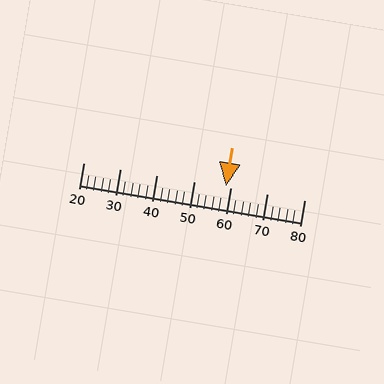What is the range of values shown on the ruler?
The ruler shows values from 20 to 80.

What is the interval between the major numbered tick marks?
The major tick marks are spaced 10 units apart.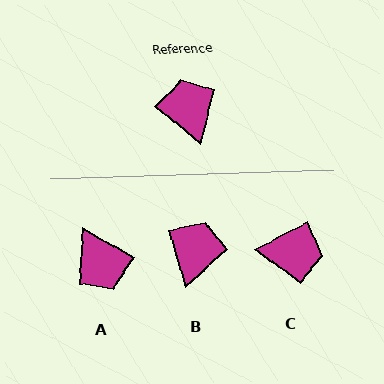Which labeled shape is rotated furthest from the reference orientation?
A, about 170 degrees away.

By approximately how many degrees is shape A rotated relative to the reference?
Approximately 170 degrees clockwise.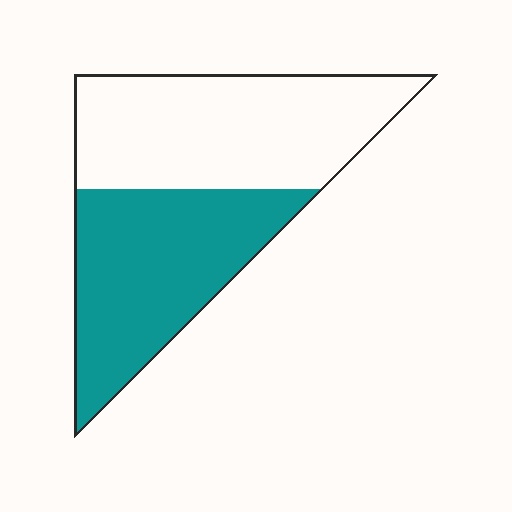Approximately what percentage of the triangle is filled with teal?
Approximately 45%.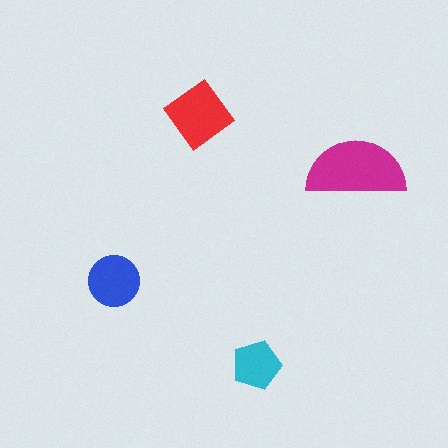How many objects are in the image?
There are 4 objects in the image.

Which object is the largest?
The magenta semicircle.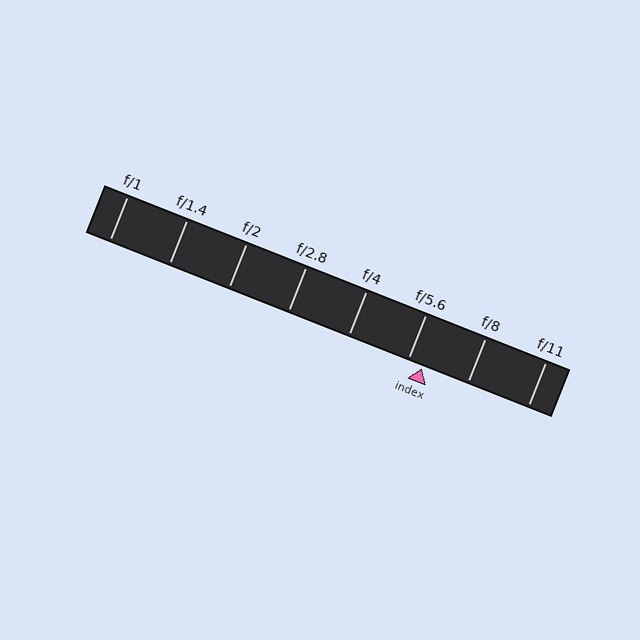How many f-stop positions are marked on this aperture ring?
There are 8 f-stop positions marked.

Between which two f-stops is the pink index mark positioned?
The index mark is between f/5.6 and f/8.